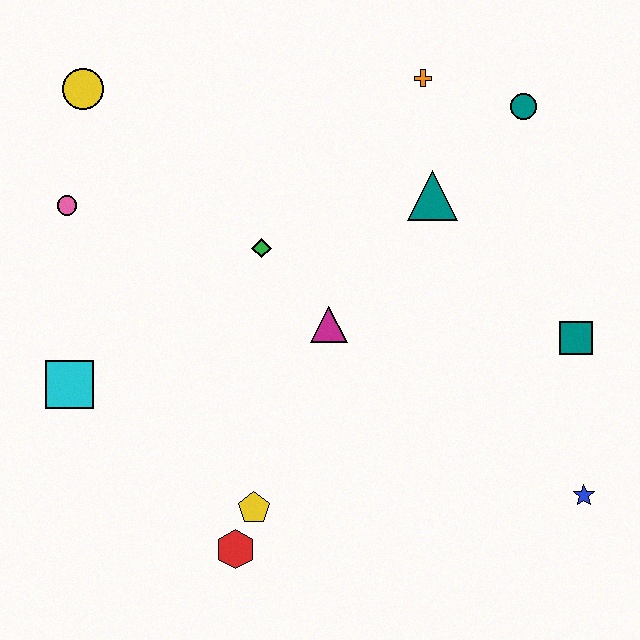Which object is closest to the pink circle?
The yellow circle is closest to the pink circle.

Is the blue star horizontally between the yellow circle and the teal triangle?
No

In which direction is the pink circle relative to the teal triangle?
The pink circle is to the left of the teal triangle.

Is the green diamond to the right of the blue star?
No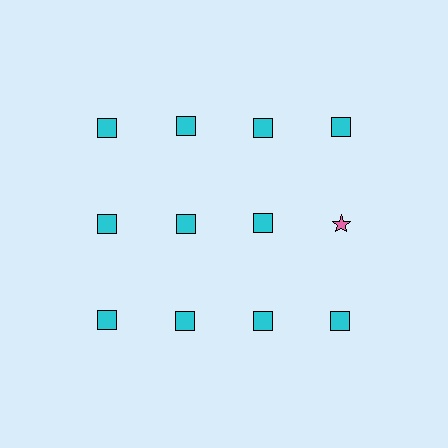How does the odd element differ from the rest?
It differs in both color (pink instead of cyan) and shape (star instead of square).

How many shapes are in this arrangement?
There are 12 shapes arranged in a grid pattern.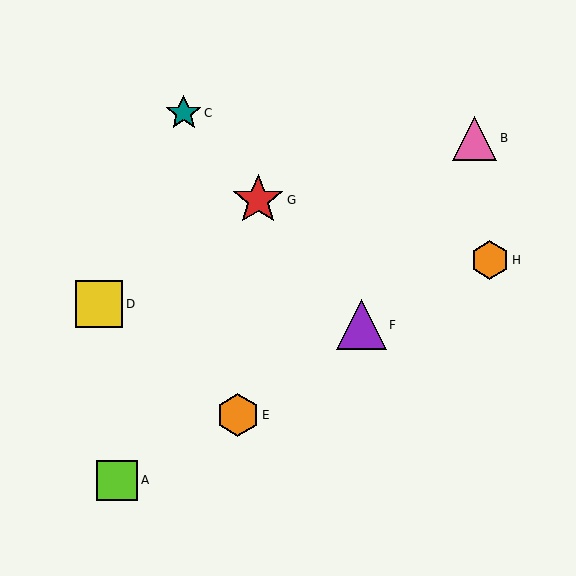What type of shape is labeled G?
Shape G is a red star.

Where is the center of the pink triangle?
The center of the pink triangle is at (474, 138).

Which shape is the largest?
The red star (labeled G) is the largest.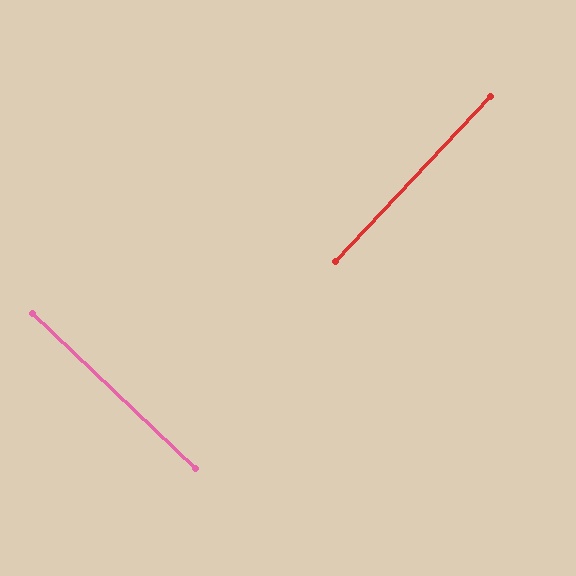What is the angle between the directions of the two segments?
Approximately 90 degrees.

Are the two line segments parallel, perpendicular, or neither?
Perpendicular — they meet at approximately 90°.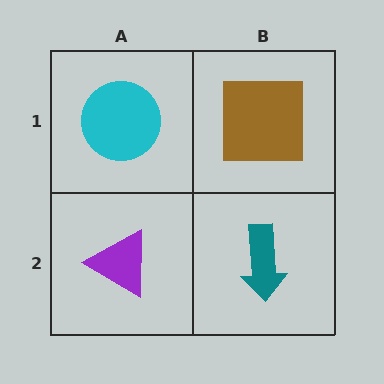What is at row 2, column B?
A teal arrow.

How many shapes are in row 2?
2 shapes.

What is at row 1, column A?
A cyan circle.